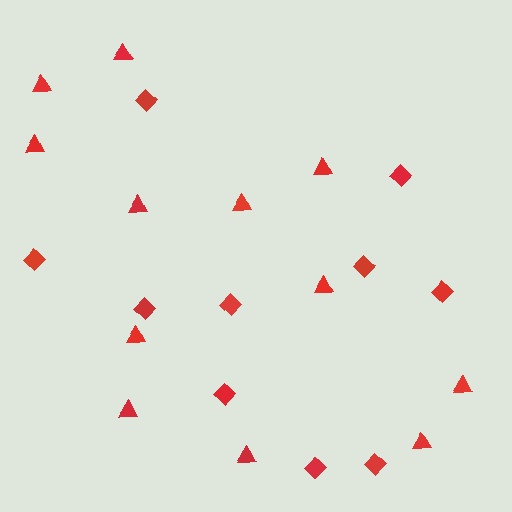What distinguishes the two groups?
There are 2 groups: one group of diamonds (10) and one group of triangles (12).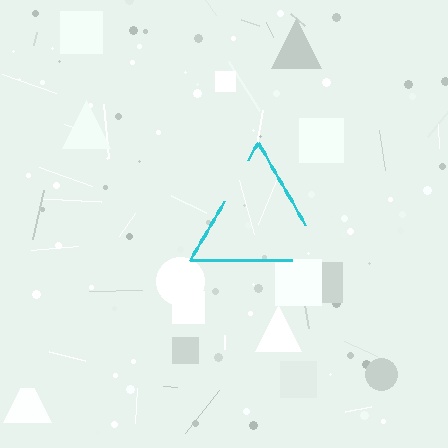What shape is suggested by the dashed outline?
The dashed outline suggests a triangle.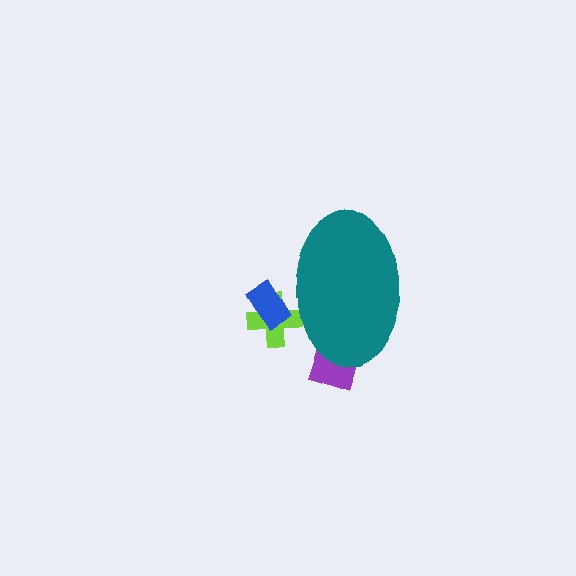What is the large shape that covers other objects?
A teal ellipse.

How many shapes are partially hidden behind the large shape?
3 shapes are partially hidden.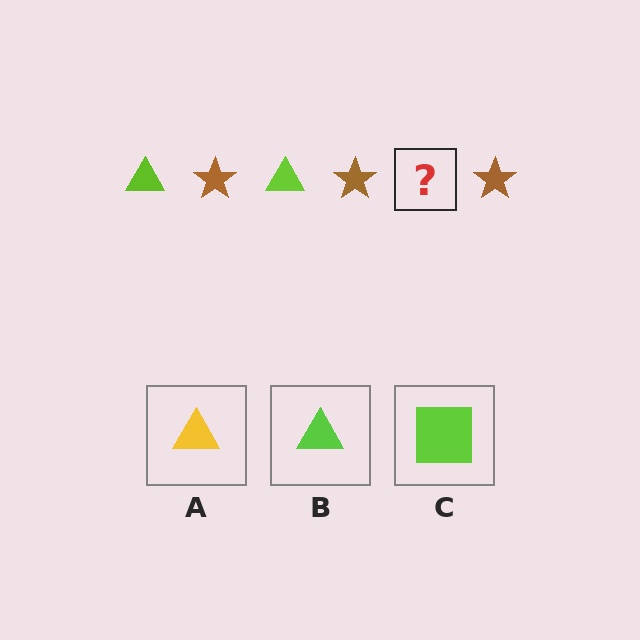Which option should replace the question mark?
Option B.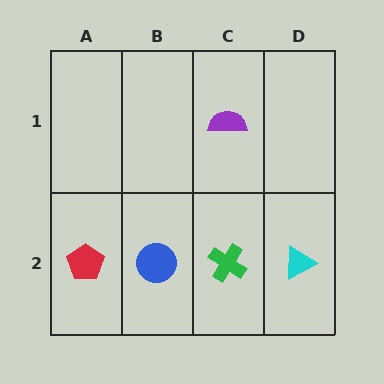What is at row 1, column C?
A purple semicircle.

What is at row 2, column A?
A red pentagon.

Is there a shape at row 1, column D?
No, that cell is empty.